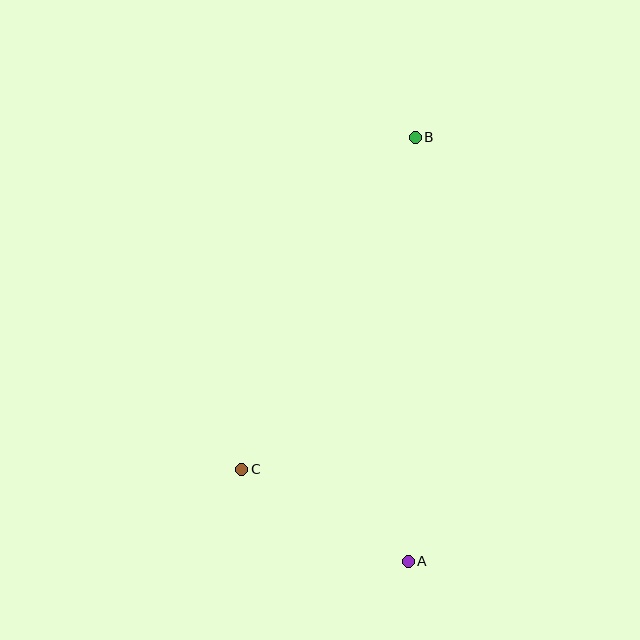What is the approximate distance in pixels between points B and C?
The distance between B and C is approximately 375 pixels.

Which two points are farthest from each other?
Points A and B are farthest from each other.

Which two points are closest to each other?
Points A and C are closest to each other.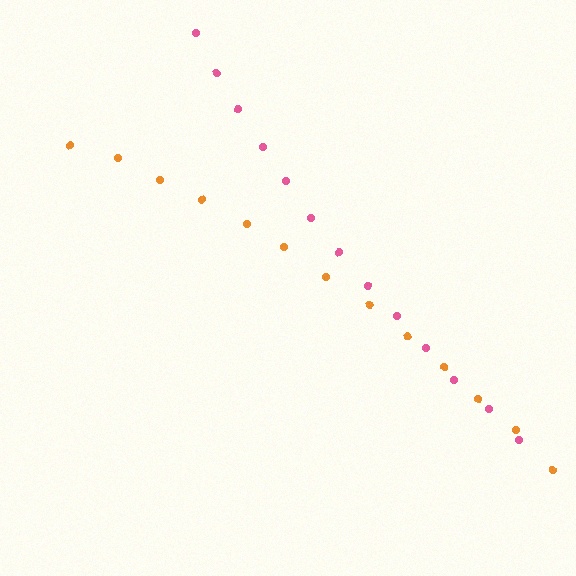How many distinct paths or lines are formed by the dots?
There are 2 distinct paths.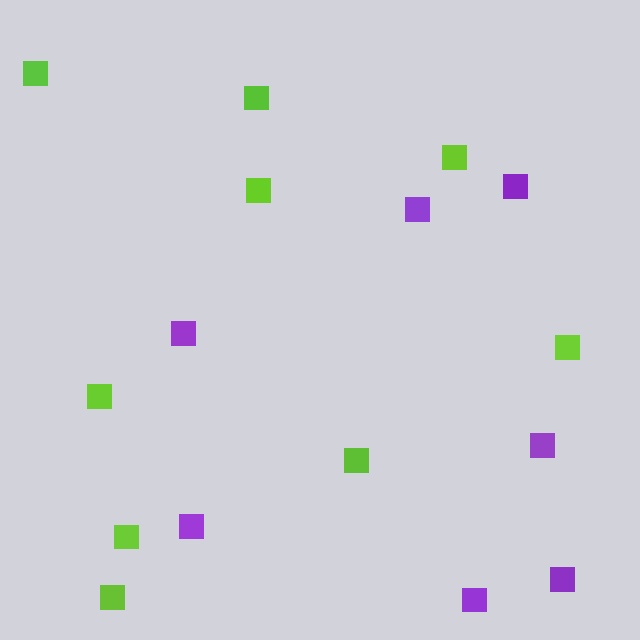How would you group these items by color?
There are 2 groups: one group of lime squares (9) and one group of purple squares (7).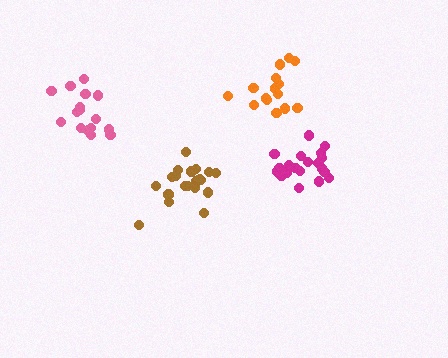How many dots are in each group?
Group 1: 21 dots, Group 2: 15 dots, Group 3: 18 dots, Group 4: 20 dots (74 total).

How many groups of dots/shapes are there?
There are 4 groups.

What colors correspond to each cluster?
The clusters are colored: brown, orange, pink, magenta.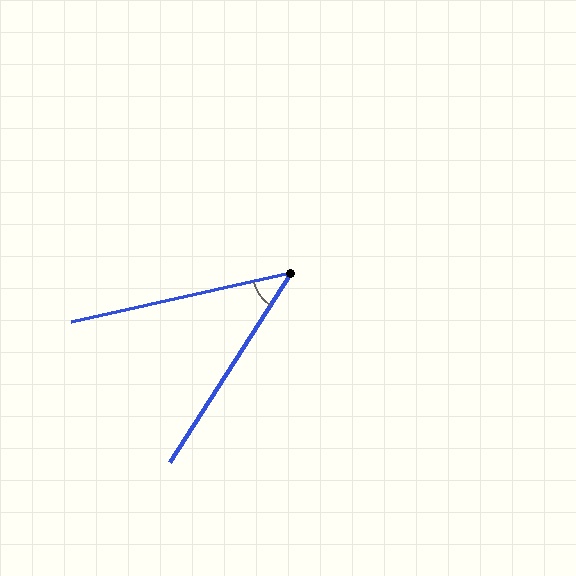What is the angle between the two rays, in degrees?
Approximately 45 degrees.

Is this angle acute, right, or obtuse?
It is acute.